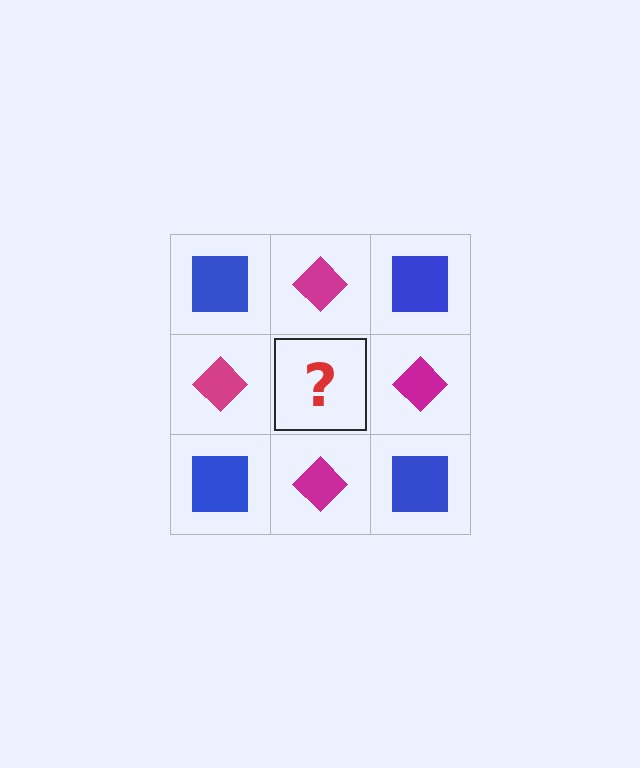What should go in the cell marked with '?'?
The missing cell should contain a blue square.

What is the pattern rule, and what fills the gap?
The rule is that it alternates blue square and magenta diamond in a checkerboard pattern. The gap should be filled with a blue square.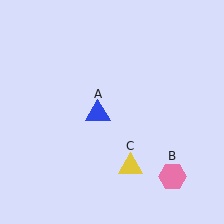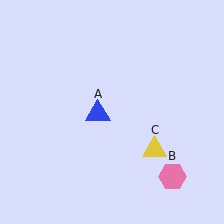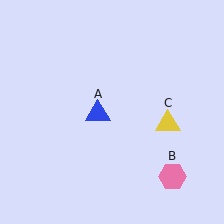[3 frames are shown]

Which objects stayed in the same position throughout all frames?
Blue triangle (object A) and pink hexagon (object B) remained stationary.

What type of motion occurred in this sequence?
The yellow triangle (object C) rotated counterclockwise around the center of the scene.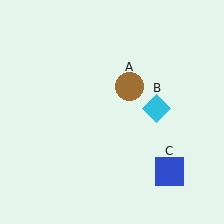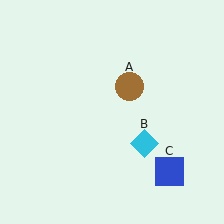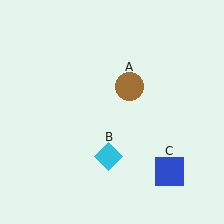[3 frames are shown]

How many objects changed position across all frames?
1 object changed position: cyan diamond (object B).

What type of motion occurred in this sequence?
The cyan diamond (object B) rotated clockwise around the center of the scene.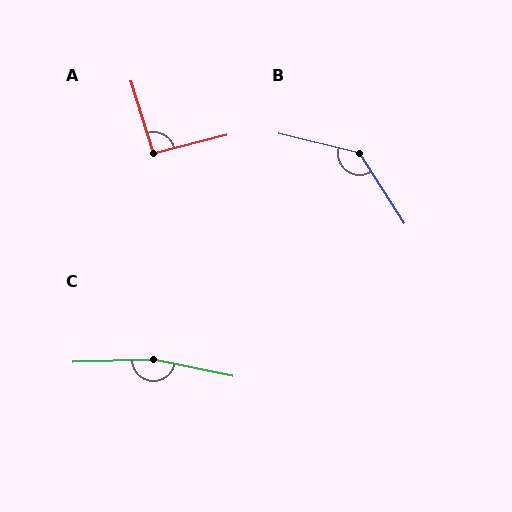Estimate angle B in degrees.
Approximately 136 degrees.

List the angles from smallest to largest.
A (93°), B (136°), C (166°).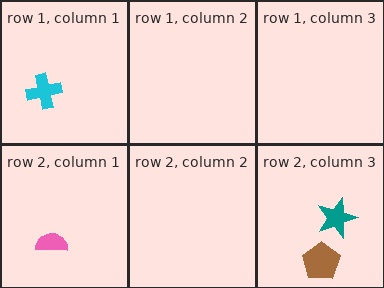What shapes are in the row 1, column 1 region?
The cyan cross.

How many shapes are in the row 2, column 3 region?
2.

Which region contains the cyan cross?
The row 1, column 1 region.